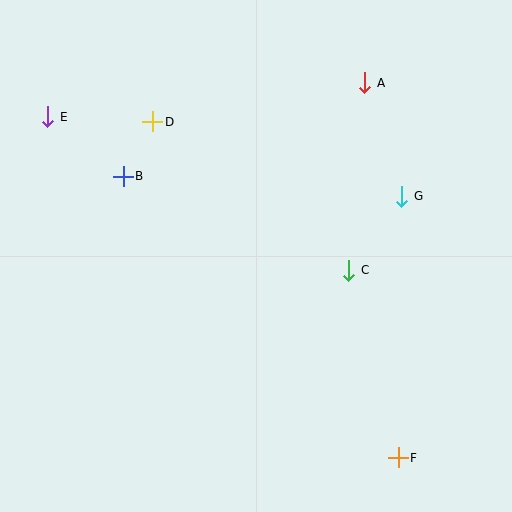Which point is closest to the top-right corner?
Point A is closest to the top-right corner.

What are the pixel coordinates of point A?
Point A is at (365, 83).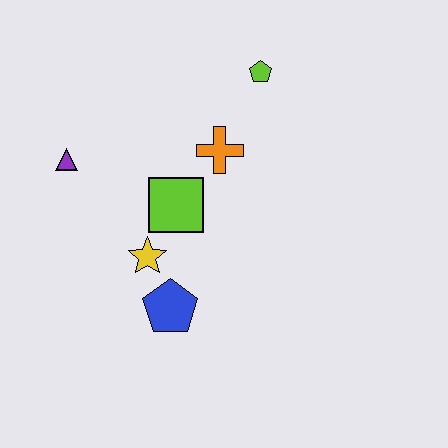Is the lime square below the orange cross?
Yes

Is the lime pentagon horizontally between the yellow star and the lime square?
No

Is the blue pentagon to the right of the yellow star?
Yes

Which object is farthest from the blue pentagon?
The lime pentagon is farthest from the blue pentagon.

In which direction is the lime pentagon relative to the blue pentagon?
The lime pentagon is above the blue pentagon.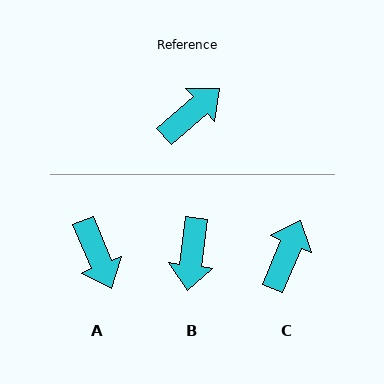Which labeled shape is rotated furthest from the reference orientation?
B, about 138 degrees away.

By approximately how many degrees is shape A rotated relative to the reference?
Approximately 108 degrees clockwise.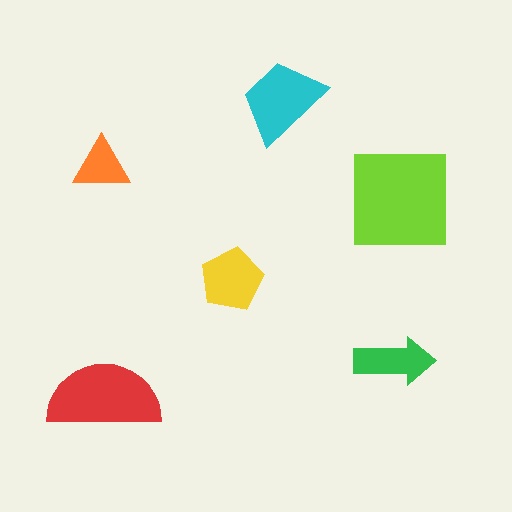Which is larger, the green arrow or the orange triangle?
The green arrow.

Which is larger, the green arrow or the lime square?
The lime square.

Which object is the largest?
The lime square.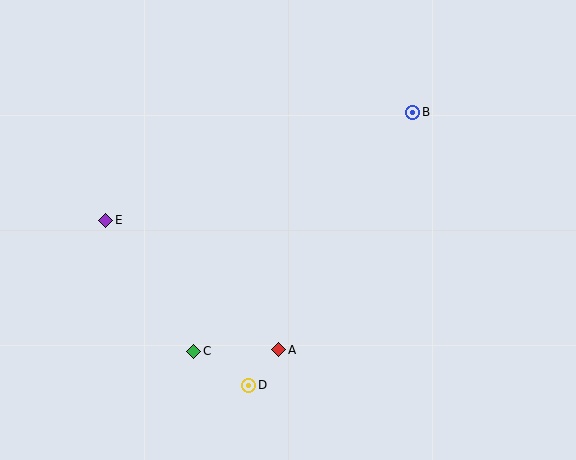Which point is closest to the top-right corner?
Point B is closest to the top-right corner.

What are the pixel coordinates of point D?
Point D is at (249, 385).